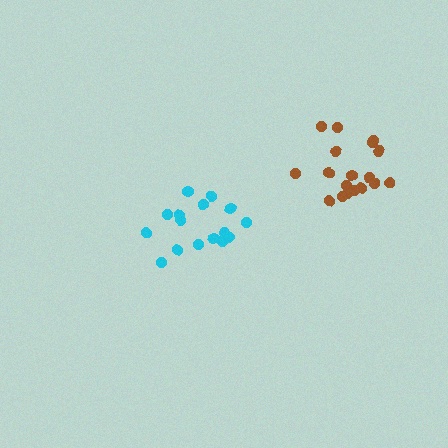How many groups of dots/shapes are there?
There are 2 groups.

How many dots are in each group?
Group 1: 16 dots, Group 2: 18 dots (34 total).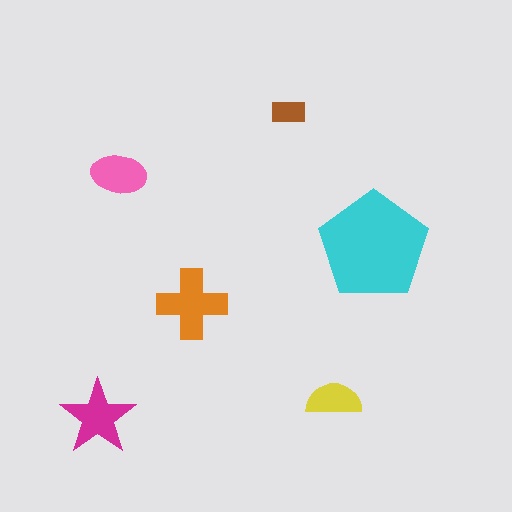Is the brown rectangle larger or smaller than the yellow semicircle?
Smaller.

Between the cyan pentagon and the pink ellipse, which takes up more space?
The cyan pentagon.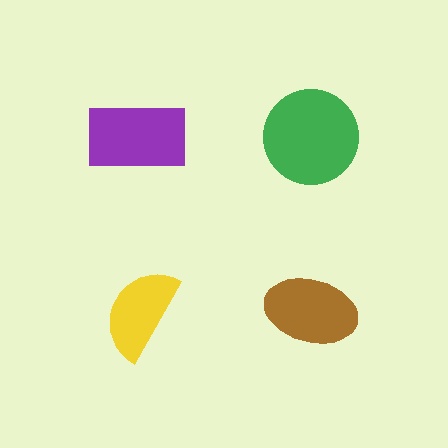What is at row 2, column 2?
A brown ellipse.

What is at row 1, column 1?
A purple rectangle.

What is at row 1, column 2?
A green circle.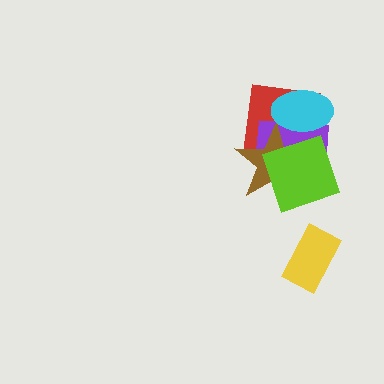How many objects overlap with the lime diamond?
4 objects overlap with the lime diamond.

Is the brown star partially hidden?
Yes, it is partially covered by another shape.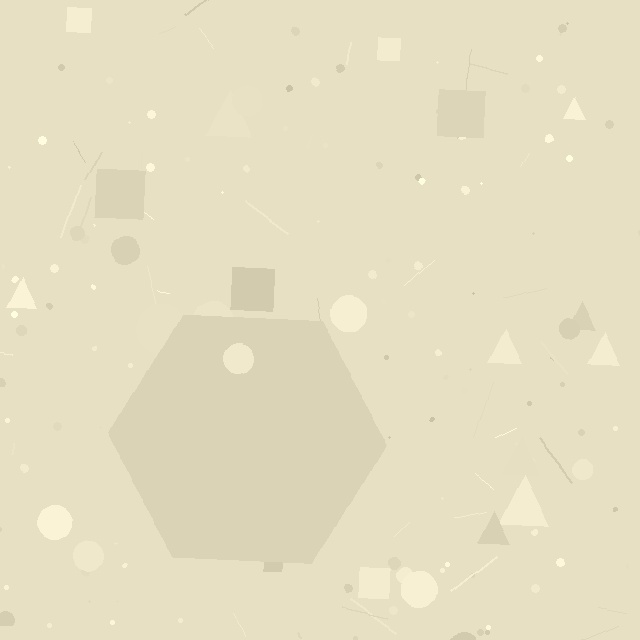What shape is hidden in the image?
A hexagon is hidden in the image.